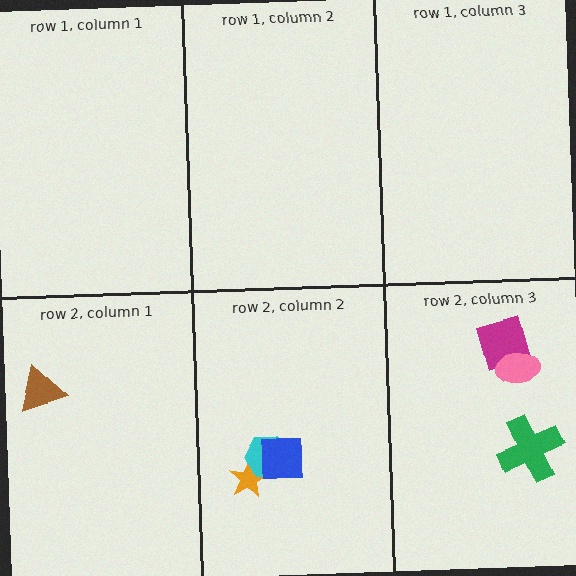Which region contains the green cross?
The row 2, column 3 region.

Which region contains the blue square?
The row 2, column 2 region.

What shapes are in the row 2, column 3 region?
The magenta diamond, the pink ellipse, the green cross.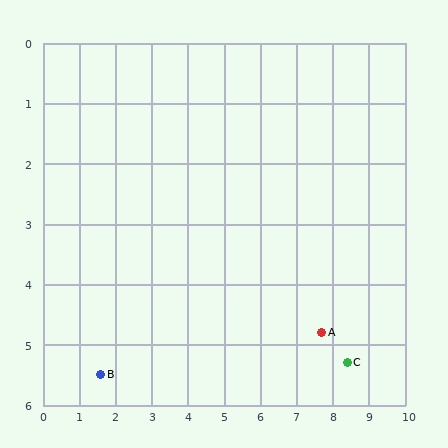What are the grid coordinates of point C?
Point C is at approximately (8.4, 5.3).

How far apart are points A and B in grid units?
Points A and B are about 6.1 grid units apart.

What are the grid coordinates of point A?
Point A is at approximately (7.7, 4.8).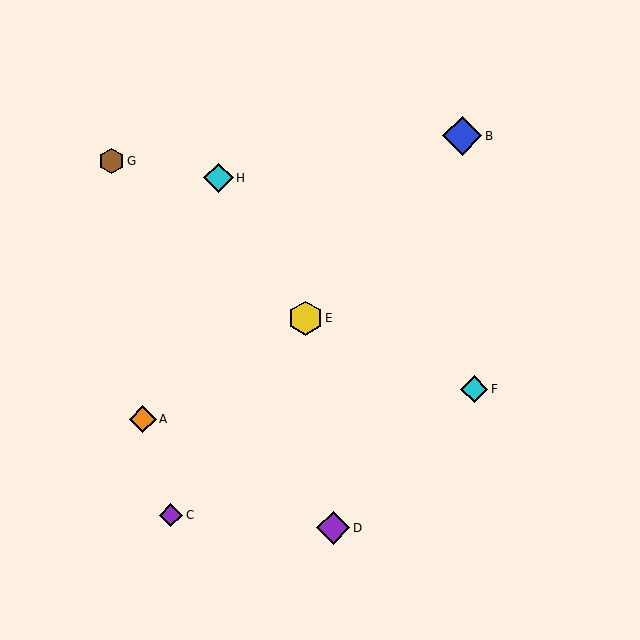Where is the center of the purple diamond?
The center of the purple diamond is at (333, 528).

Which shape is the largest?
The blue diamond (labeled B) is the largest.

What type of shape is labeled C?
Shape C is a purple diamond.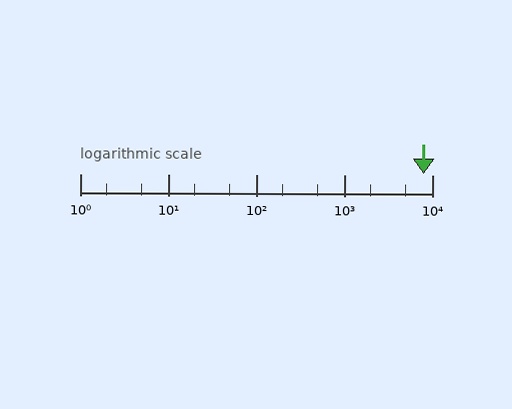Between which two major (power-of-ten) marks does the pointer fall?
The pointer is between 1000 and 10000.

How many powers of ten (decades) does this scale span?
The scale spans 4 decades, from 1 to 10000.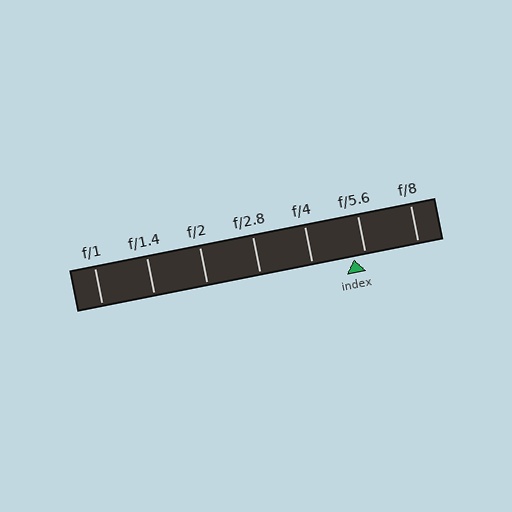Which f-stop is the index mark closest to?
The index mark is closest to f/5.6.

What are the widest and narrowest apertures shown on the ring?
The widest aperture shown is f/1 and the narrowest is f/8.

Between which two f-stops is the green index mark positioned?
The index mark is between f/4 and f/5.6.